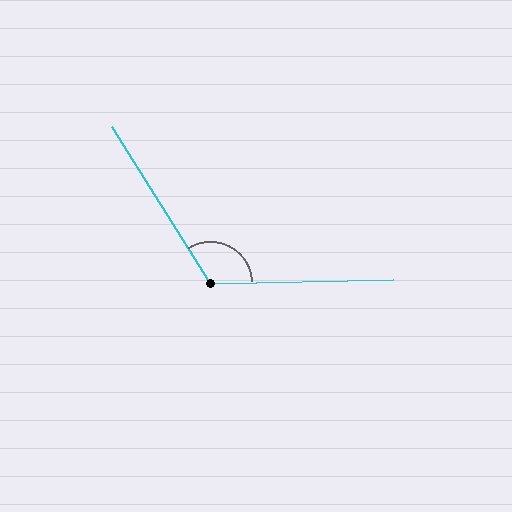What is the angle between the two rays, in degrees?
Approximately 121 degrees.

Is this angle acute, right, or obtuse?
It is obtuse.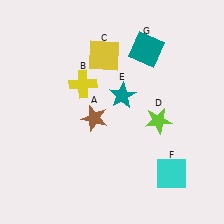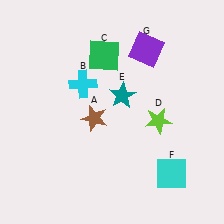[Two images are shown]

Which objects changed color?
B changed from yellow to cyan. C changed from yellow to green. G changed from teal to purple.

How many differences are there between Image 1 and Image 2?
There are 3 differences between the two images.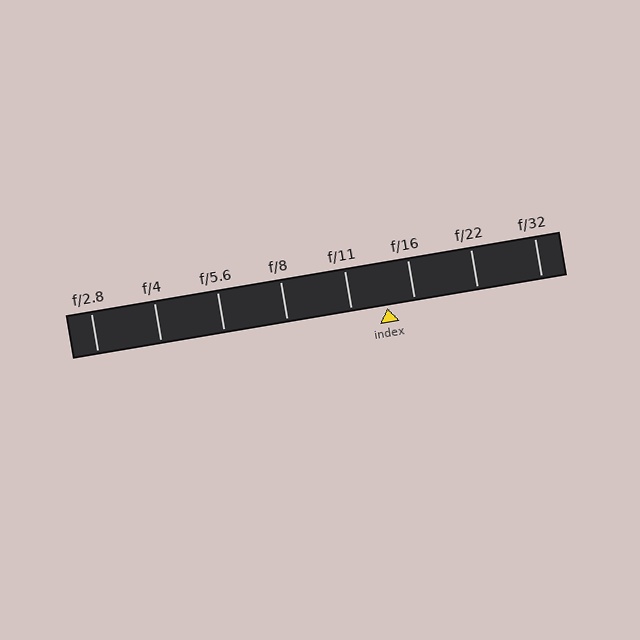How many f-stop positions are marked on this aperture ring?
There are 8 f-stop positions marked.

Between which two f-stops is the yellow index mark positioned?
The index mark is between f/11 and f/16.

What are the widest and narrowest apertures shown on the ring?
The widest aperture shown is f/2.8 and the narrowest is f/32.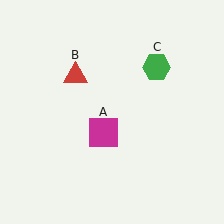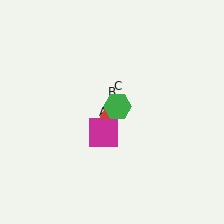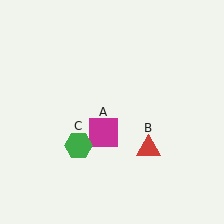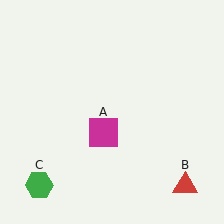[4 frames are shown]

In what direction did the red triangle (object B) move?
The red triangle (object B) moved down and to the right.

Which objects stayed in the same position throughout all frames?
Magenta square (object A) remained stationary.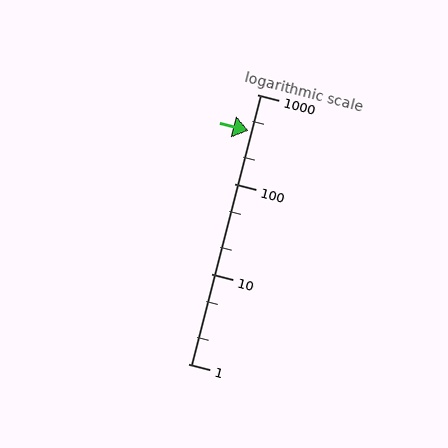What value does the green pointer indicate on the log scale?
The pointer indicates approximately 390.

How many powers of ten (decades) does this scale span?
The scale spans 3 decades, from 1 to 1000.